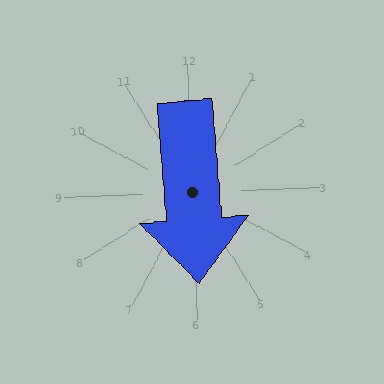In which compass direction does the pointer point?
South.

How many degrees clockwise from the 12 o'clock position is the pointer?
Approximately 178 degrees.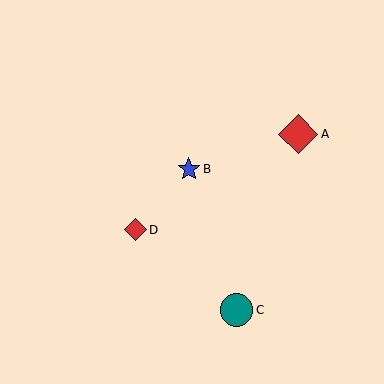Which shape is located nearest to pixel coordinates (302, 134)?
The red diamond (labeled A) at (298, 134) is nearest to that location.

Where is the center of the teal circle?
The center of the teal circle is at (237, 310).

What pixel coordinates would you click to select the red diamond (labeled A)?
Click at (298, 134) to select the red diamond A.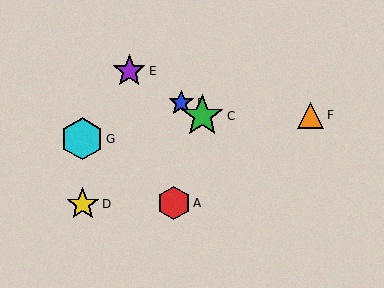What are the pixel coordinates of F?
Object F is at (311, 115).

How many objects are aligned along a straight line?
3 objects (B, C, E) are aligned along a straight line.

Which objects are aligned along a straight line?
Objects B, C, E are aligned along a straight line.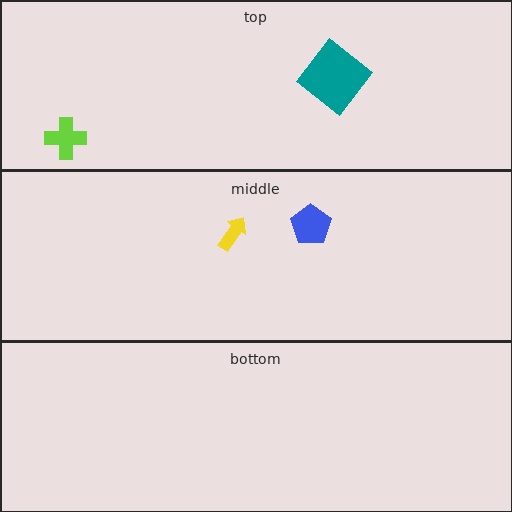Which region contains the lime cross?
The top region.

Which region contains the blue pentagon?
The middle region.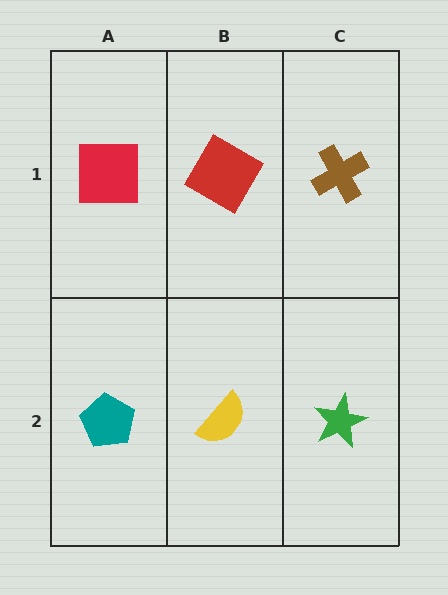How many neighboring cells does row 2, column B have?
3.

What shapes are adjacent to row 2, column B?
A red diamond (row 1, column B), a teal pentagon (row 2, column A), a green star (row 2, column C).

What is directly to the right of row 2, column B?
A green star.